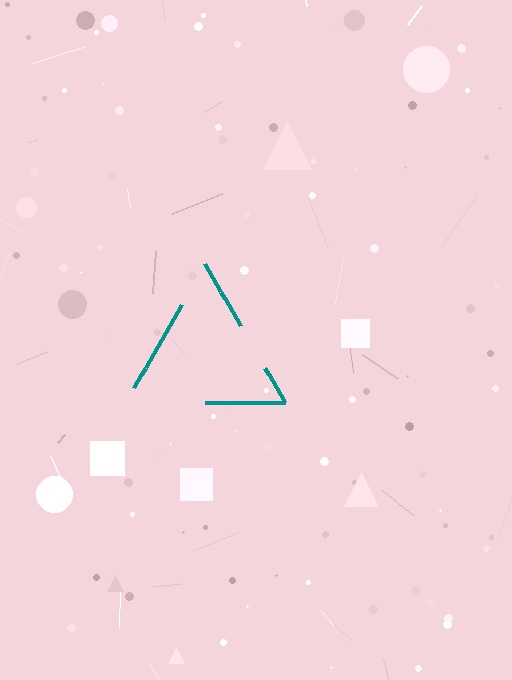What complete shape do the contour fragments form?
The contour fragments form a triangle.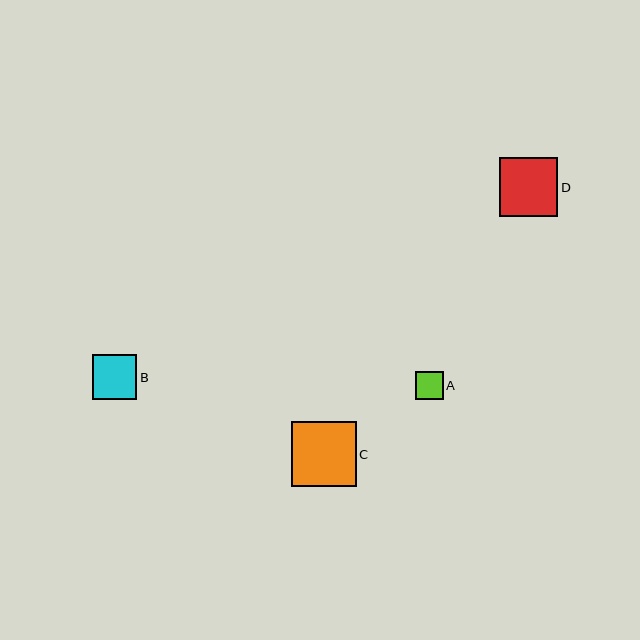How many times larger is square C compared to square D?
Square C is approximately 1.1 times the size of square D.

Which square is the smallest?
Square A is the smallest with a size of approximately 28 pixels.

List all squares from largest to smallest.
From largest to smallest: C, D, B, A.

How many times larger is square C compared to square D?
Square C is approximately 1.1 times the size of square D.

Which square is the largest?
Square C is the largest with a size of approximately 65 pixels.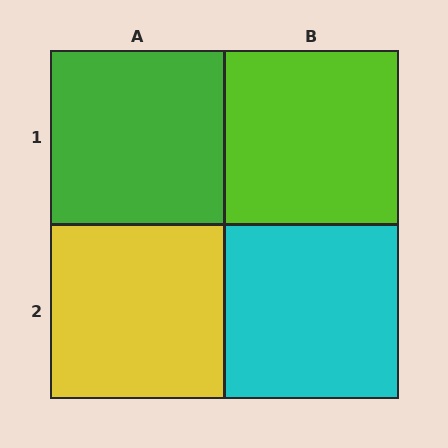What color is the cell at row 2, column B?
Cyan.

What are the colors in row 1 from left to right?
Green, lime.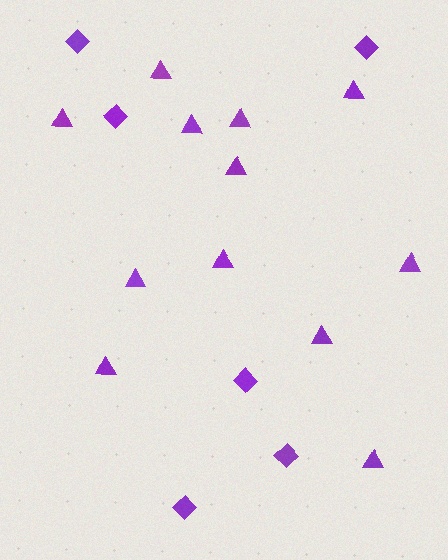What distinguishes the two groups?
There are 2 groups: one group of triangles (12) and one group of diamonds (6).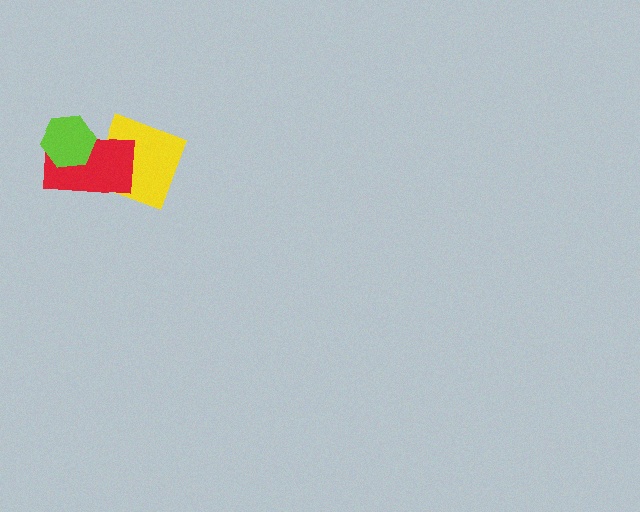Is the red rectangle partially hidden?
Yes, it is partially covered by another shape.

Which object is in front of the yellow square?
The red rectangle is in front of the yellow square.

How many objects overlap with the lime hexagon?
1 object overlaps with the lime hexagon.